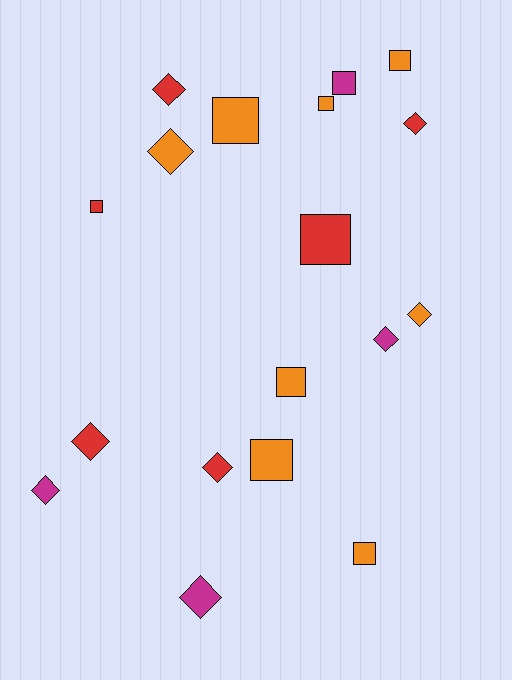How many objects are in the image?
There are 18 objects.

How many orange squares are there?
There are 6 orange squares.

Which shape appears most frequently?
Square, with 9 objects.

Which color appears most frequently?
Orange, with 8 objects.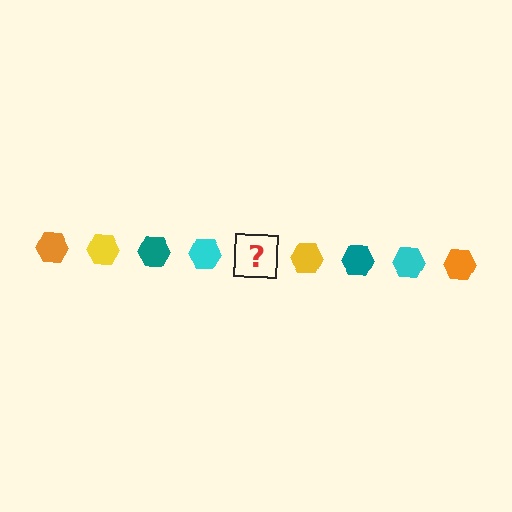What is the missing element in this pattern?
The missing element is an orange hexagon.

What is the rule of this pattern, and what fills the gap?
The rule is that the pattern cycles through orange, yellow, teal, cyan hexagons. The gap should be filled with an orange hexagon.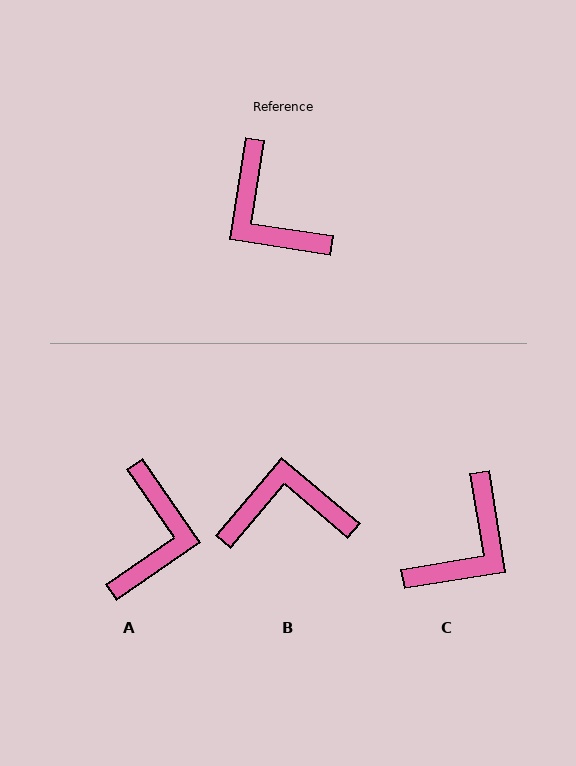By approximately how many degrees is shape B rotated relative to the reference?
Approximately 121 degrees clockwise.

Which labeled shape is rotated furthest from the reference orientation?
A, about 133 degrees away.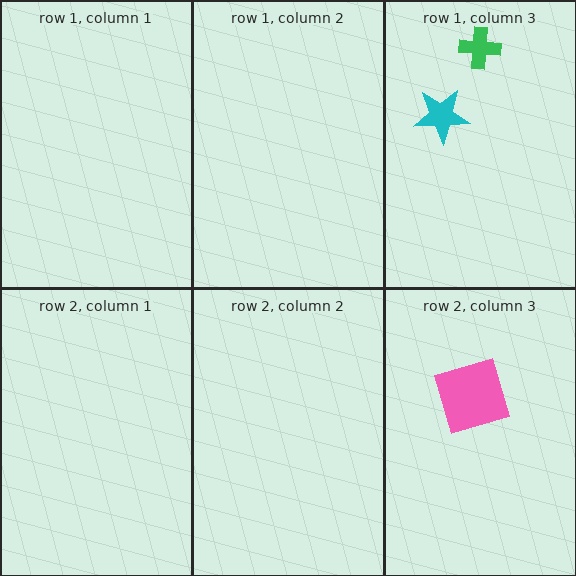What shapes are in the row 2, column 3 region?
The pink square.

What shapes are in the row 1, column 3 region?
The cyan star, the green cross.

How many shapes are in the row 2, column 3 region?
1.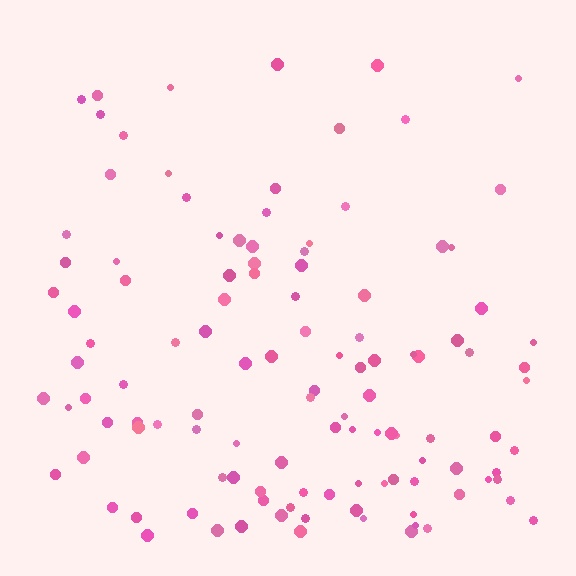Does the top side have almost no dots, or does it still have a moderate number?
Still a moderate number, just noticeably fewer than the bottom.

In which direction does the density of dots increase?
From top to bottom, with the bottom side densest.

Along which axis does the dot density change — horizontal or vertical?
Vertical.